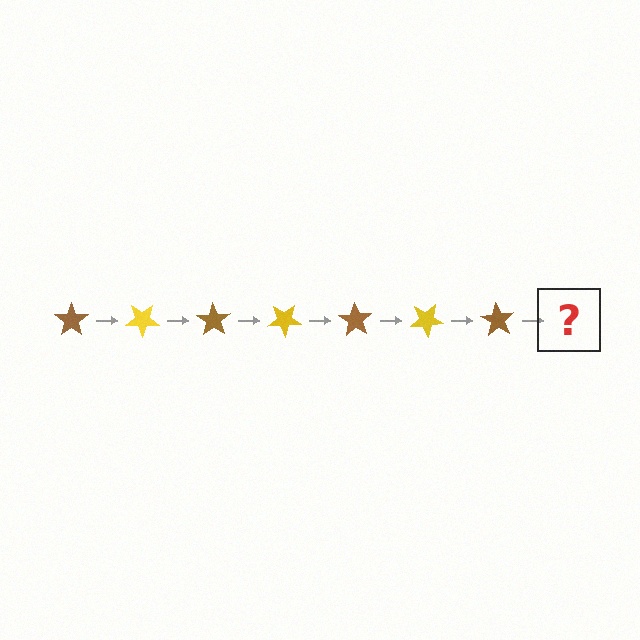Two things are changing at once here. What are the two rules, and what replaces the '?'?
The two rules are that it rotates 35 degrees each step and the color cycles through brown and yellow. The '?' should be a yellow star, rotated 245 degrees from the start.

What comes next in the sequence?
The next element should be a yellow star, rotated 245 degrees from the start.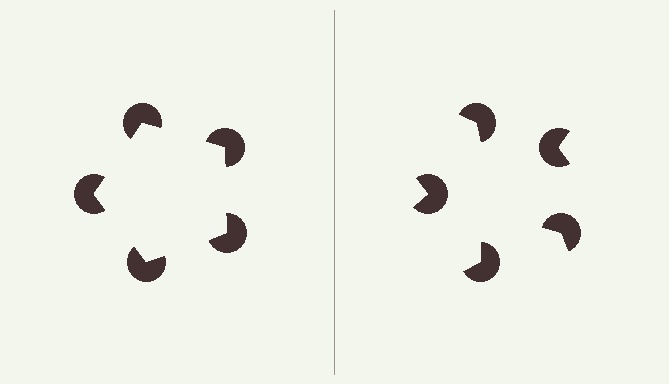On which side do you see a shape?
An illusory pentagon appears on the left side. On the right side the wedge cuts are rotated, so no coherent shape forms.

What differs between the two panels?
The pac-man discs are positioned identically on both sides; only the wedge orientations differ. On the left they align to a pentagon; on the right they are misaligned.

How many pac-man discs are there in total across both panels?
10 — 5 on each side.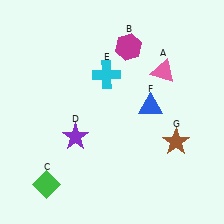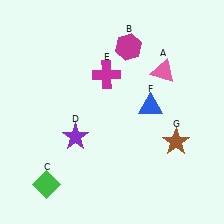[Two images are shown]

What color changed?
The cross (E) changed from cyan in Image 1 to magenta in Image 2.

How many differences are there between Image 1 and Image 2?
There is 1 difference between the two images.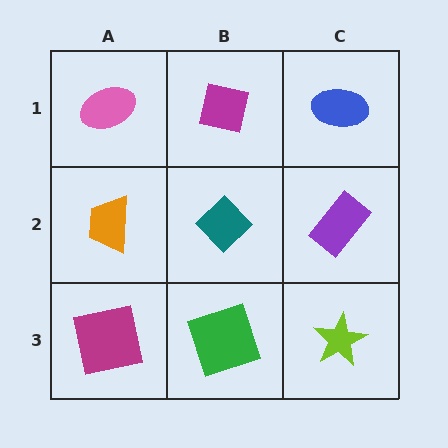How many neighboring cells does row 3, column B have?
3.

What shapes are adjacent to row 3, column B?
A teal diamond (row 2, column B), a magenta square (row 3, column A), a lime star (row 3, column C).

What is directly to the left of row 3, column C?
A green square.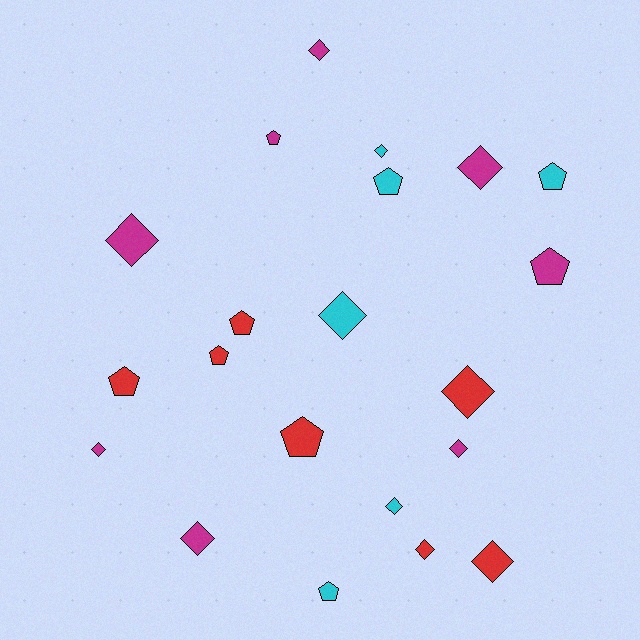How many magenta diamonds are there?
There are 6 magenta diamonds.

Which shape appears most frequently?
Diamond, with 12 objects.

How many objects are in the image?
There are 21 objects.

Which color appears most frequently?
Magenta, with 8 objects.